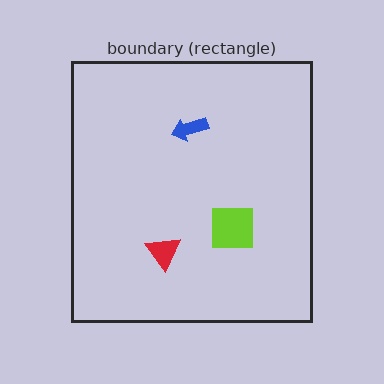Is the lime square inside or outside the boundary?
Inside.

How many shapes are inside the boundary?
3 inside, 0 outside.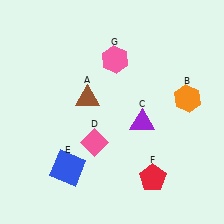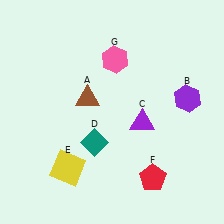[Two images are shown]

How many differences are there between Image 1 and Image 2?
There are 3 differences between the two images.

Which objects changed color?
B changed from orange to purple. D changed from pink to teal. E changed from blue to yellow.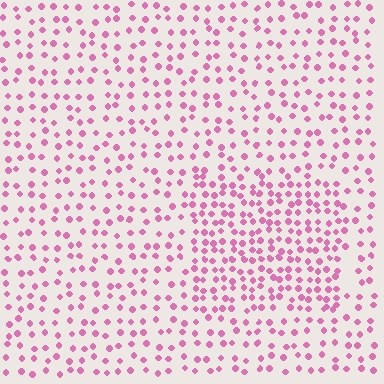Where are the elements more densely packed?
The elements are more densely packed inside the rectangle boundary.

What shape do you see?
I see a rectangle.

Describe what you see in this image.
The image contains small pink elements arranged at two different densities. A rectangle-shaped region is visible where the elements are more densely packed than the surrounding area.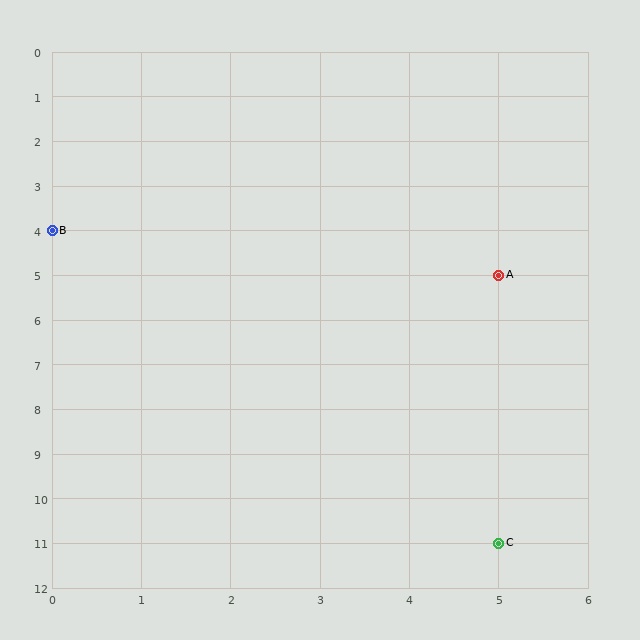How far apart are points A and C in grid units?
Points A and C are 6 rows apart.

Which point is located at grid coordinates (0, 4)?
Point B is at (0, 4).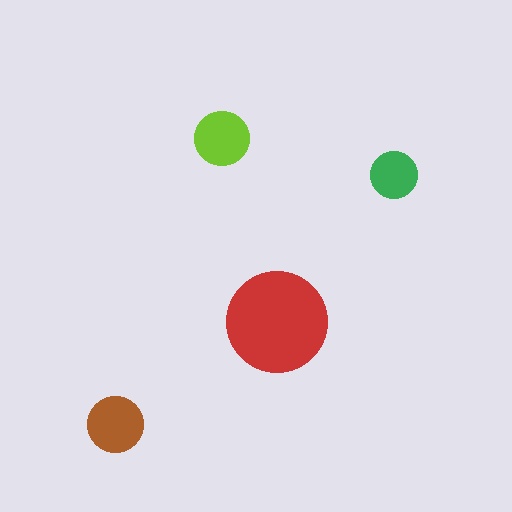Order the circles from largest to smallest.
the red one, the brown one, the lime one, the green one.